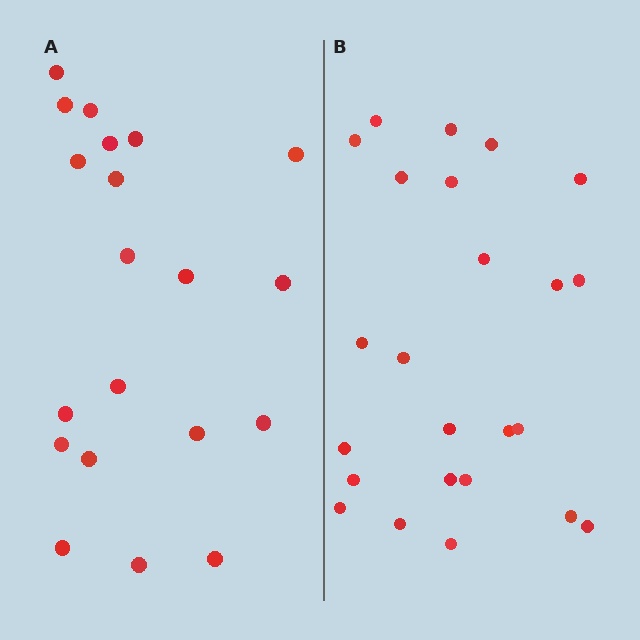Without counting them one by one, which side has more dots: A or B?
Region B (the right region) has more dots.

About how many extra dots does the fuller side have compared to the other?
Region B has about 4 more dots than region A.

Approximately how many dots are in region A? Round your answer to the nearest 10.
About 20 dots.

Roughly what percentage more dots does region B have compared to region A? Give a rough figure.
About 20% more.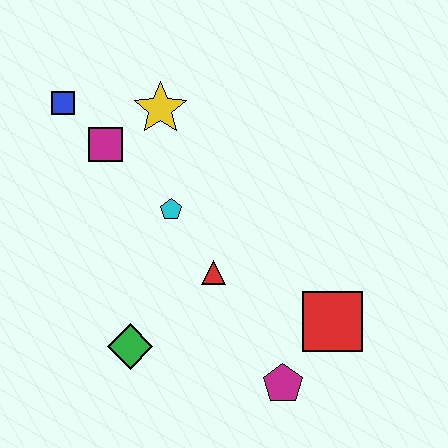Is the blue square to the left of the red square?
Yes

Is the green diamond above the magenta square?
No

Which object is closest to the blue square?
The magenta square is closest to the blue square.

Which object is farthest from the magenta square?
The magenta pentagon is farthest from the magenta square.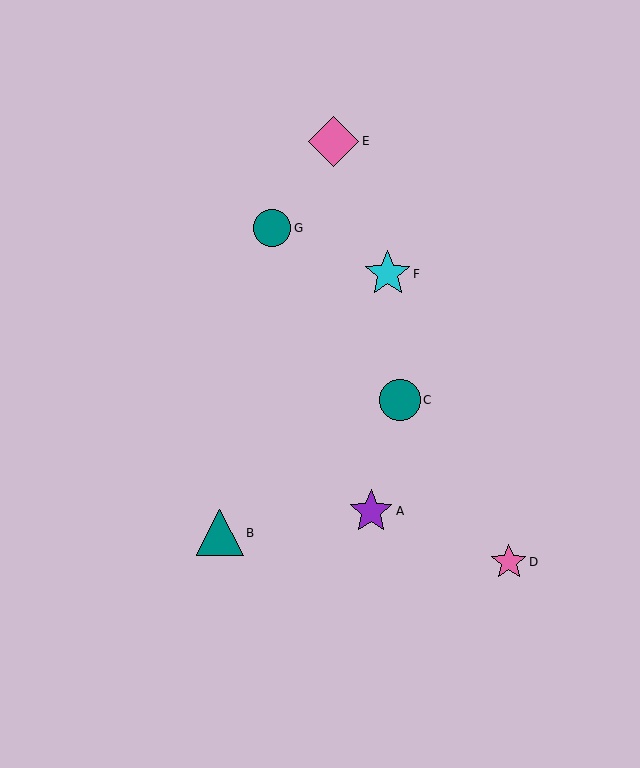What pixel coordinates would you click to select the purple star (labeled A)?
Click at (371, 511) to select the purple star A.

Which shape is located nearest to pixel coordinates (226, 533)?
The teal triangle (labeled B) at (220, 533) is nearest to that location.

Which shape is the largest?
The pink diamond (labeled E) is the largest.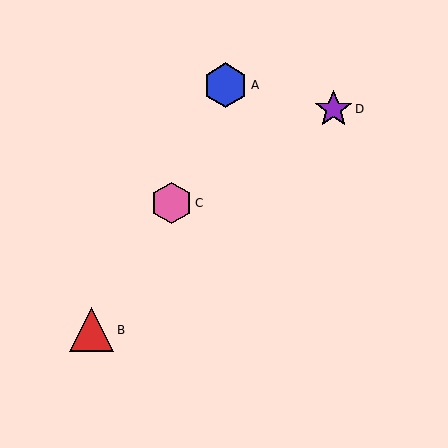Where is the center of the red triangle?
The center of the red triangle is at (92, 330).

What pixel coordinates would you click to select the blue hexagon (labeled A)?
Click at (226, 85) to select the blue hexagon A.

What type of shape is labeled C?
Shape C is a pink hexagon.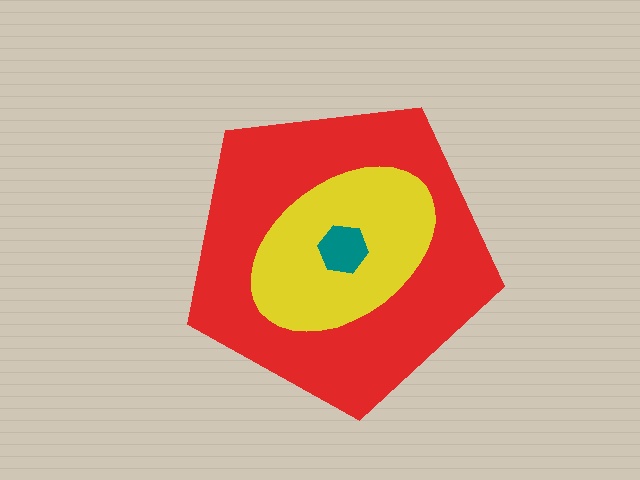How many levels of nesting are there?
3.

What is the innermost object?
The teal hexagon.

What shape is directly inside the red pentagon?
The yellow ellipse.